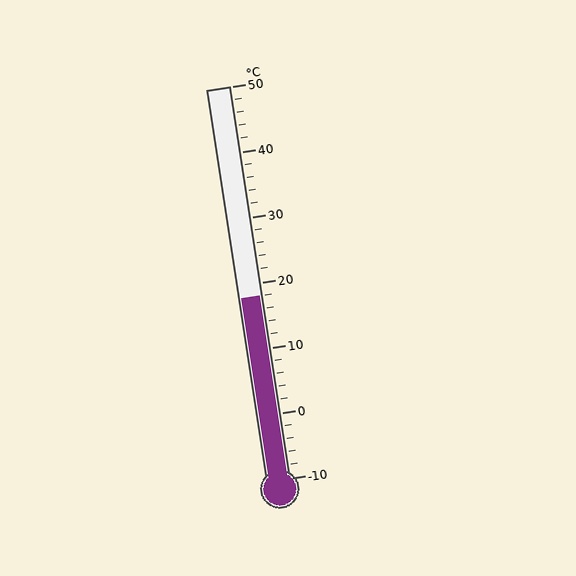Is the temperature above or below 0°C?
The temperature is above 0°C.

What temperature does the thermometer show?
The thermometer shows approximately 18°C.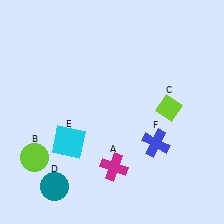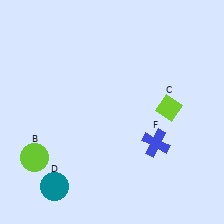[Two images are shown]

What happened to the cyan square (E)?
The cyan square (E) was removed in Image 2. It was in the bottom-left area of Image 1.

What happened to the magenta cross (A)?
The magenta cross (A) was removed in Image 2. It was in the bottom-right area of Image 1.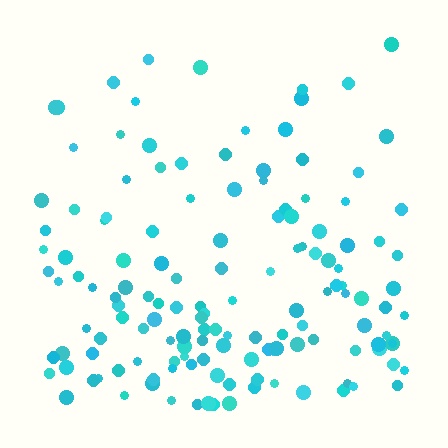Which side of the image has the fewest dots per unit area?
The top.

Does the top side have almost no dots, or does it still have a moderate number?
Still a moderate number, just noticeably fewer than the bottom.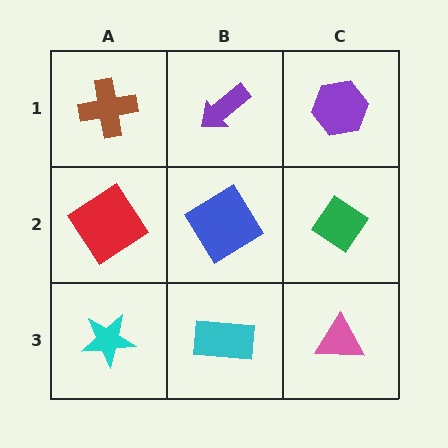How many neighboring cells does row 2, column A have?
3.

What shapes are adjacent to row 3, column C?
A green diamond (row 2, column C), a cyan rectangle (row 3, column B).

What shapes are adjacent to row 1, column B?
A blue diamond (row 2, column B), a brown cross (row 1, column A), a purple hexagon (row 1, column C).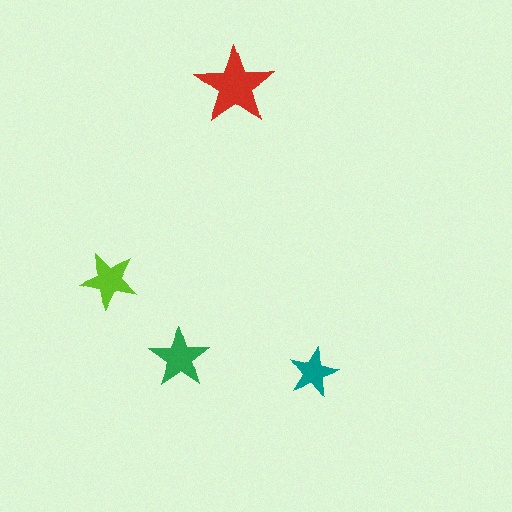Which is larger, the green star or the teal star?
The green one.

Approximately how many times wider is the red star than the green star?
About 1.5 times wider.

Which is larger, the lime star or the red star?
The red one.